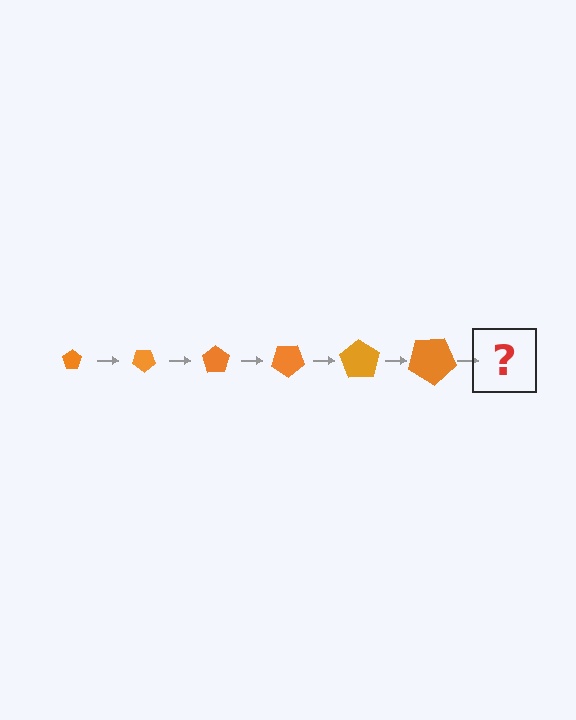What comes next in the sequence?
The next element should be a pentagon, larger than the previous one and rotated 210 degrees from the start.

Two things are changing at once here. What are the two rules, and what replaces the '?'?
The two rules are that the pentagon grows larger each step and it rotates 35 degrees each step. The '?' should be a pentagon, larger than the previous one and rotated 210 degrees from the start.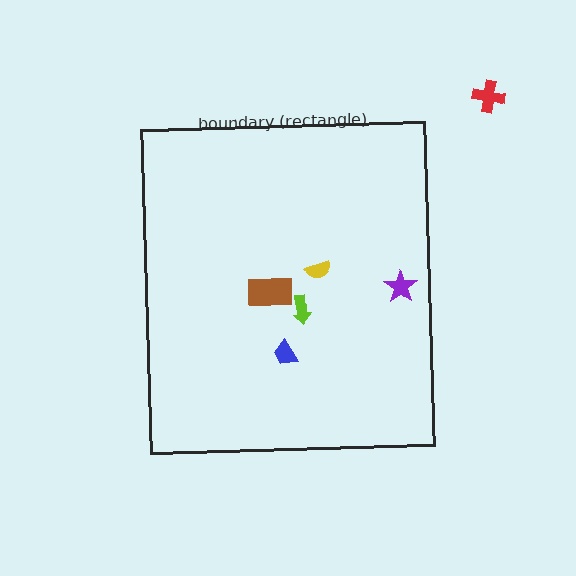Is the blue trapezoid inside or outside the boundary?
Inside.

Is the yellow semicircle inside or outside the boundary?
Inside.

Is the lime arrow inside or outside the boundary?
Inside.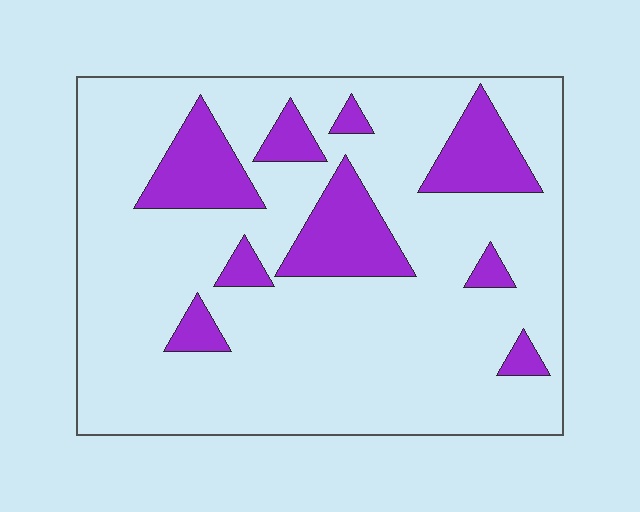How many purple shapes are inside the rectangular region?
9.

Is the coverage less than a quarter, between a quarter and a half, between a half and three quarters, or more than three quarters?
Less than a quarter.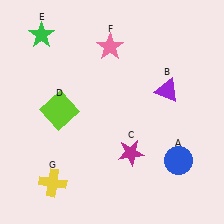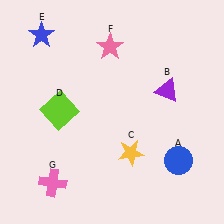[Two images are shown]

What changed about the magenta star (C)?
In Image 1, C is magenta. In Image 2, it changed to yellow.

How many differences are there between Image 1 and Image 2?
There are 3 differences between the two images.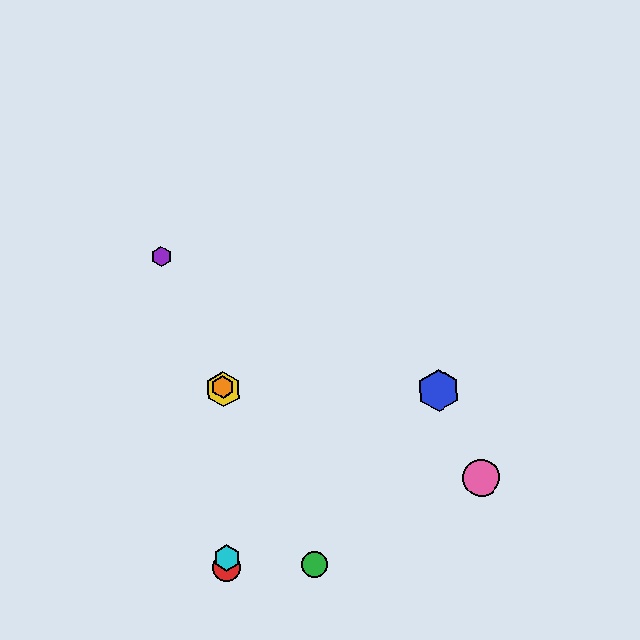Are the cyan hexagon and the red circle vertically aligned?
Yes, both are at x≈227.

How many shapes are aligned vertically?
4 shapes (the red circle, the yellow hexagon, the orange hexagon, the cyan hexagon) are aligned vertically.